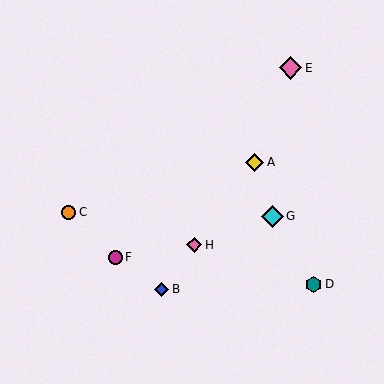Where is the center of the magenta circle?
The center of the magenta circle is at (115, 257).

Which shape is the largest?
The pink diamond (labeled E) is the largest.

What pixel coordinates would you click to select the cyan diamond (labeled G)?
Click at (272, 216) to select the cyan diamond G.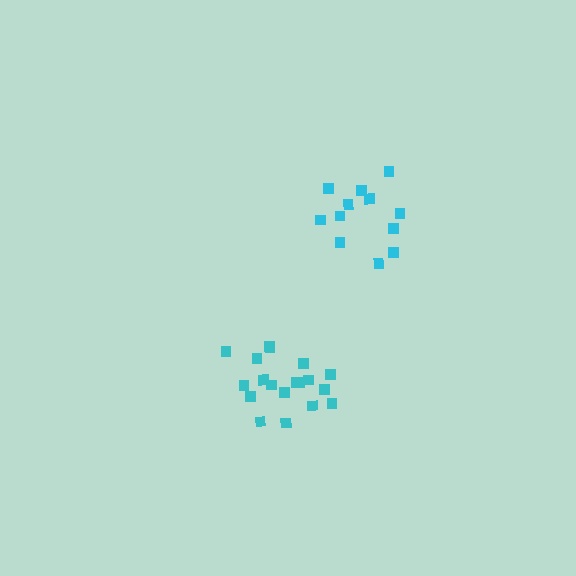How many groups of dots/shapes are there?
There are 2 groups.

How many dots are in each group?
Group 1: 13 dots, Group 2: 19 dots (32 total).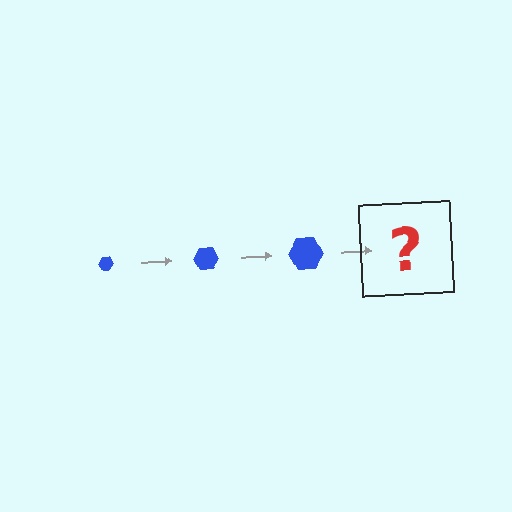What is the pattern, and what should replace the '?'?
The pattern is that the hexagon gets progressively larger each step. The '?' should be a blue hexagon, larger than the previous one.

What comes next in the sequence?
The next element should be a blue hexagon, larger than the previous one.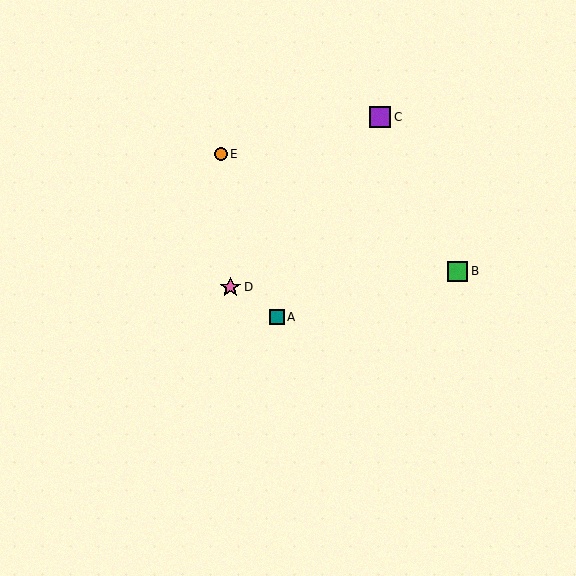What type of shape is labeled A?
Shape A is a teal square.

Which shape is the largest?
The purple square (labeled C) is the largest.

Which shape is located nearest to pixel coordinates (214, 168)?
The orange circle (labeled E) at (221, 154) is nearest to that location.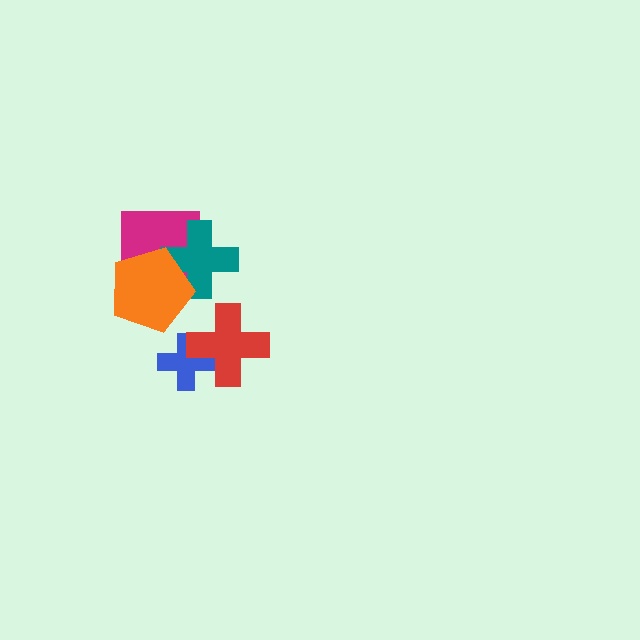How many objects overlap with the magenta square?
2 objects overlap with the magenta square.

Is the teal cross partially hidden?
Yes, it is partially covered by another shape.